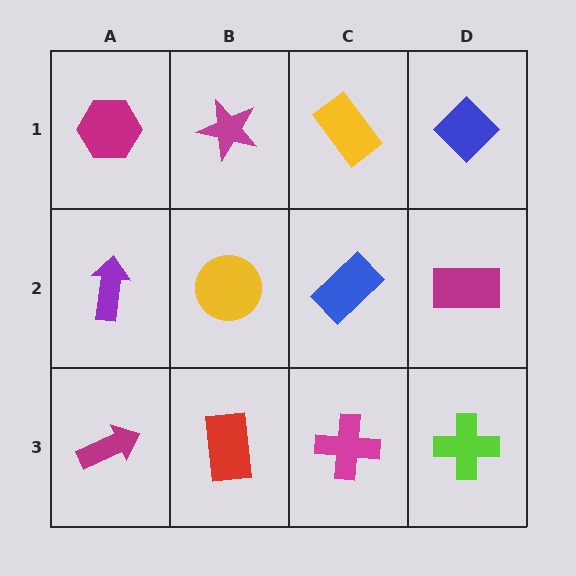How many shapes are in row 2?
4 shapes.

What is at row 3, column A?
A magenta arrow.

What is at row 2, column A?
A purple arrow.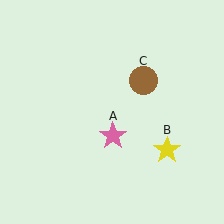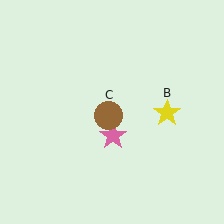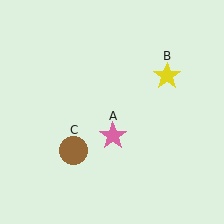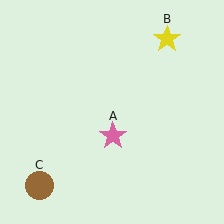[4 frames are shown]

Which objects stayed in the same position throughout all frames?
Pink star (object A) remained stationary.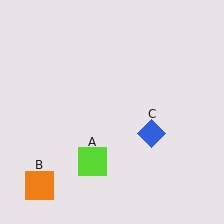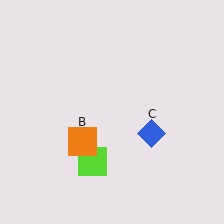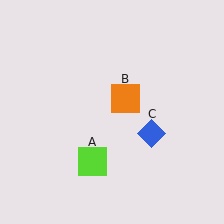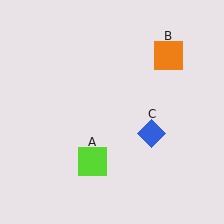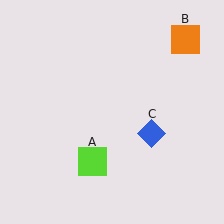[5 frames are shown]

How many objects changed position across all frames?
1 object changed position: orange square (object B).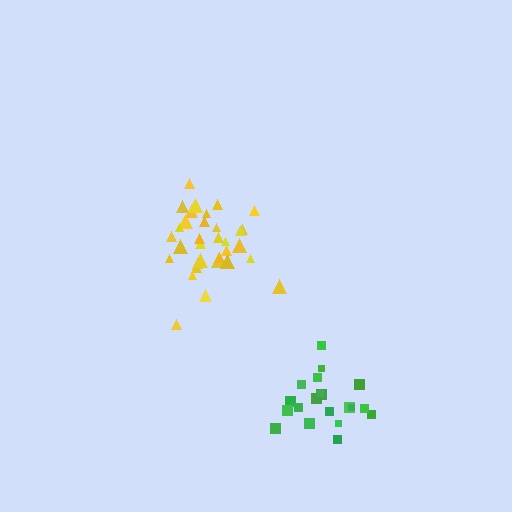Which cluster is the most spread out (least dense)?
Yellow.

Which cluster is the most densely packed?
Green.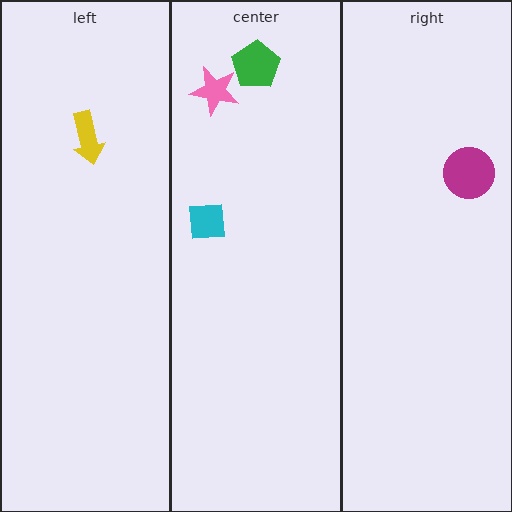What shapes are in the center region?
The cyan square, the green pentagon, the pink star.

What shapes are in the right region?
The magenta circle.